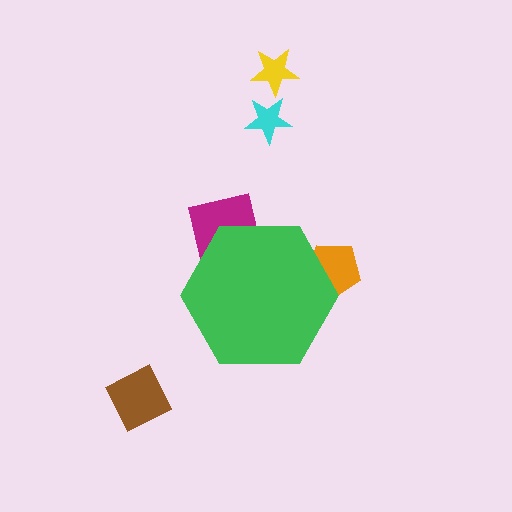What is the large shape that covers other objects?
A green hexagon.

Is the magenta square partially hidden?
Yes, the magenta square is partially hidden behind the green hexagon.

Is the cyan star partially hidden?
No, the cyan star is fully visible.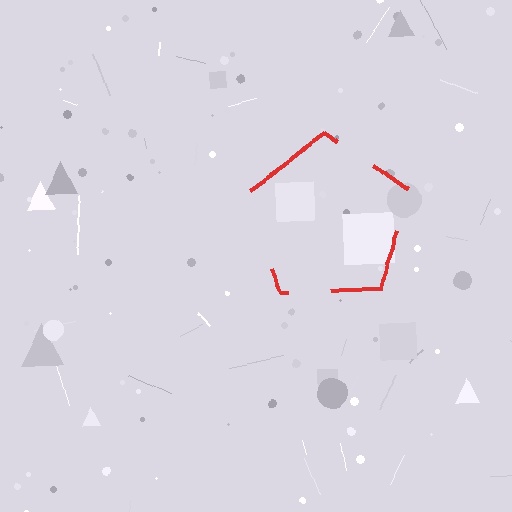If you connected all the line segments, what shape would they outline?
They would outline a pentagon.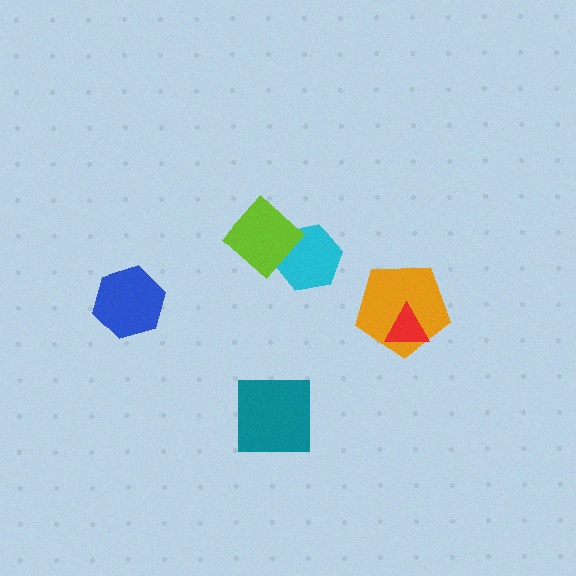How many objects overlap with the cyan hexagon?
1 object overlaps with the cyan hexagon.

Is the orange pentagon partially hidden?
Yes, it is partially covered by another shape.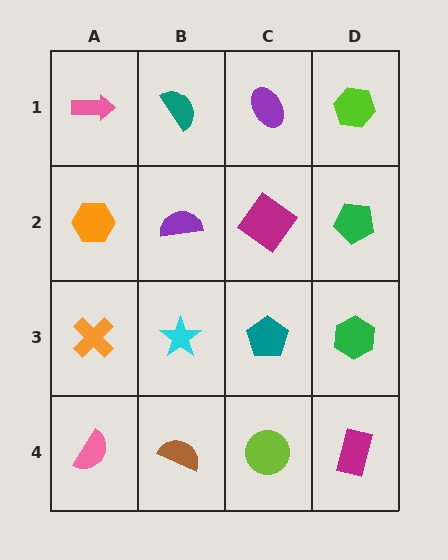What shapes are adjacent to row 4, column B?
A cyan star (row 3, column B), a pink semicircle (row 4, column A), a lime circle (row 4, column C).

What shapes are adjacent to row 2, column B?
A teal semicircle (row 1, column B), a cyan star (row 3, column B), an orange hexagon (row 2, column A), a magenta diamond (row 2, column C).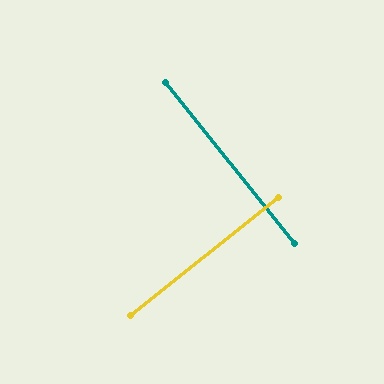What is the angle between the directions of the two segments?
Approximately 90 degrees.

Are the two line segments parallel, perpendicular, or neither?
Perpendicular — they meet at approximately 90°.